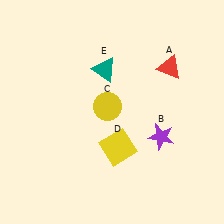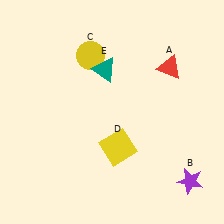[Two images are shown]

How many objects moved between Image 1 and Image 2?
2 objects moved between the two images.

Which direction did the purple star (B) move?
The purple star (B) moved down.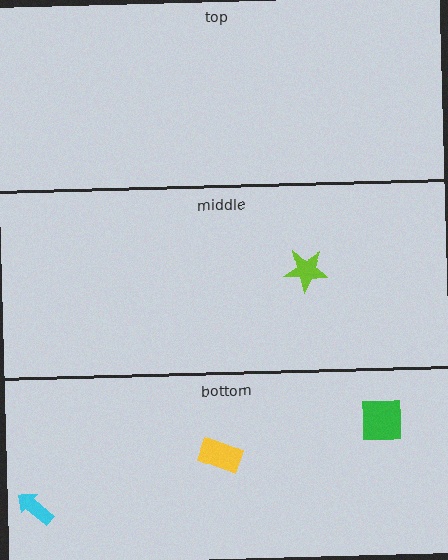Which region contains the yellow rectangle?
The bottom region.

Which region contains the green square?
The bottom region.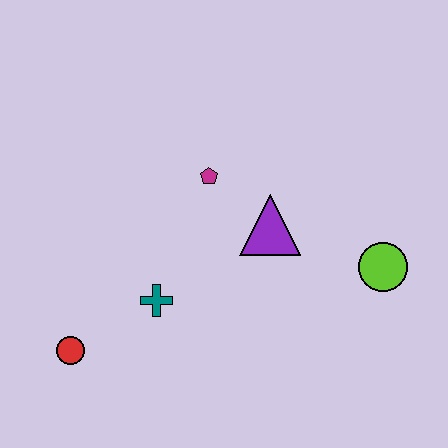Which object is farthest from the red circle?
The lime circle is farthest from the red circle.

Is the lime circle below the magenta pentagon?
Yes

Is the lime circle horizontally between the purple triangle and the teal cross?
No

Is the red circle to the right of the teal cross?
No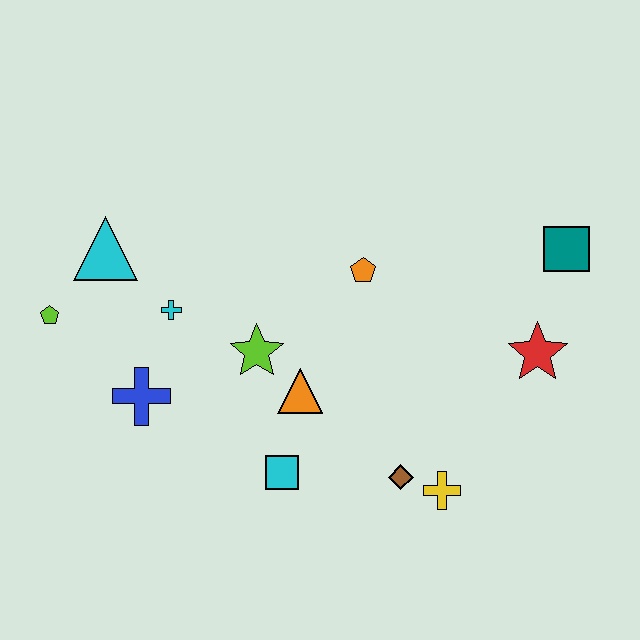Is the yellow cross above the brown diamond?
No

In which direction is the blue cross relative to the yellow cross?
The blue cross is to the left of the yellow cross.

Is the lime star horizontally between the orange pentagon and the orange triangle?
No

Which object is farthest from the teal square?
The lime pentagon is farthest from the teal square.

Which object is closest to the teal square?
The red star is closest to the teal square.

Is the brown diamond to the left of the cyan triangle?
No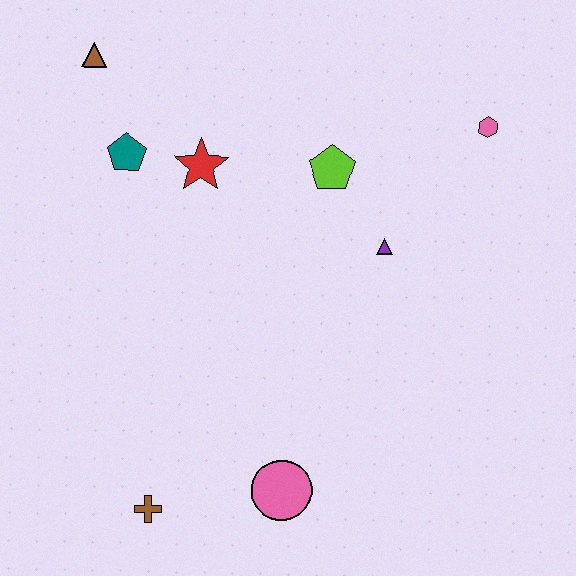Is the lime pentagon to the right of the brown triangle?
Yes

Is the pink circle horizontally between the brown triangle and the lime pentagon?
Yes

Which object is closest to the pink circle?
The brown cross is closest to the pink circle.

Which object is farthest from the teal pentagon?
The pink circle is farthest from the teal pentagon.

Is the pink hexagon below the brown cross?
No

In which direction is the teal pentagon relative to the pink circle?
The teal pentagon is above the pink circle.